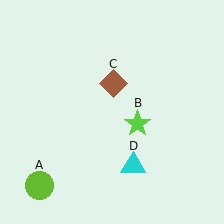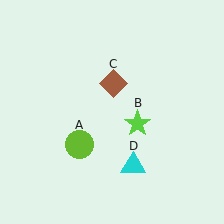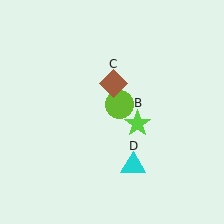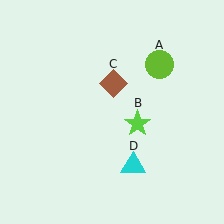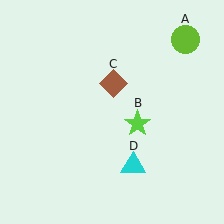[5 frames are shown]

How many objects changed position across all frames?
1 object changed position: lime circle (object A).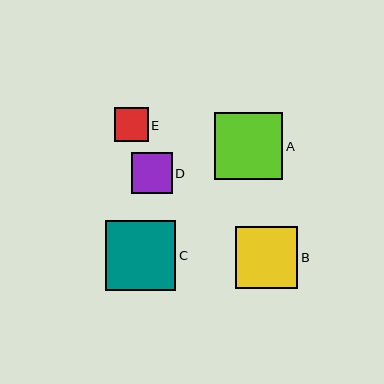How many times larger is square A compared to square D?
Square A is approximately 1.7 times the size of square D.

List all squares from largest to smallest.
From largest to smallest: C, A, B, D, E.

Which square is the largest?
Square C is the largest with a size of approximately 70 pixels.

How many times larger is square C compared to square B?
Square C is approximately 1.1 times the size of square B.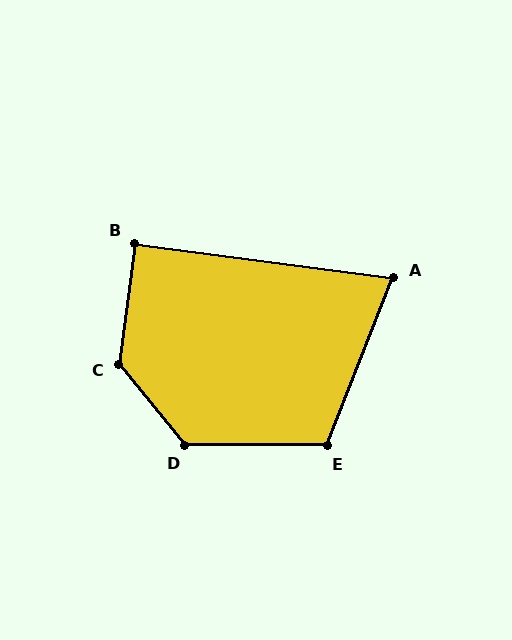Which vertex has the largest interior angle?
C, at approximately 134 degrees.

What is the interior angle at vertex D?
Approximately 129 degrees (obtuse).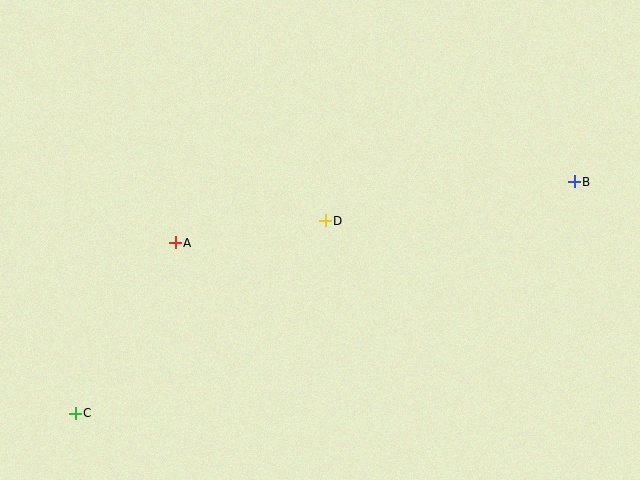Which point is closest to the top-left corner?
Point A is closest to the top-left corner.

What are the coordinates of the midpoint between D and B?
The midpoint between D and B is at (450, 201).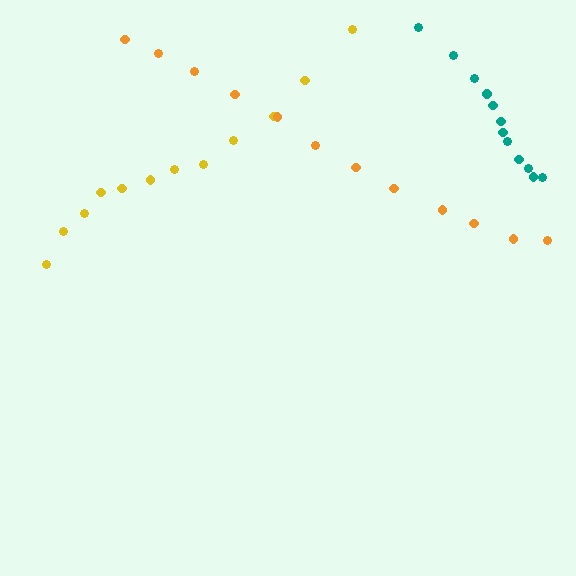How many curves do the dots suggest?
There are 3 distinct paths.